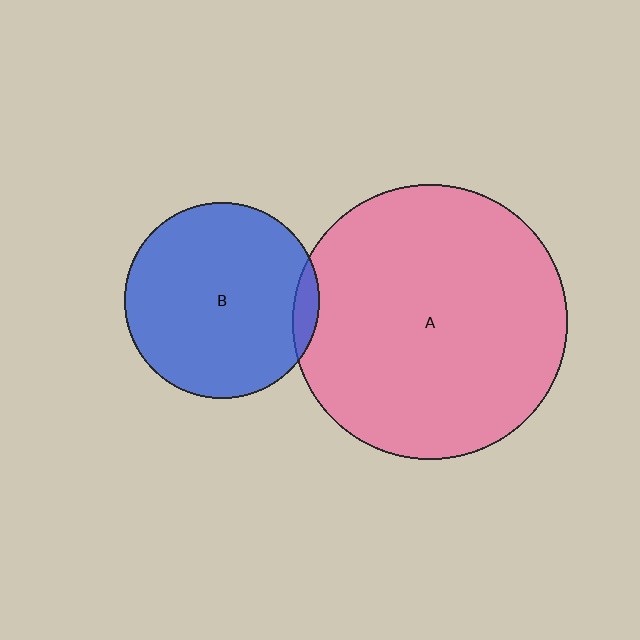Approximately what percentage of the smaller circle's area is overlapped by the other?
Approximately 5%.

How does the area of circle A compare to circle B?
Approximately 2.0 times.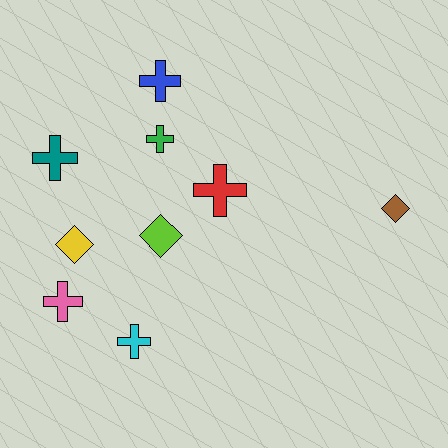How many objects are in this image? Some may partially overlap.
There are 9 objects.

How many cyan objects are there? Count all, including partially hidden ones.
There is 1 cyan object.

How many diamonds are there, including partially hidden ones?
There are 3 diamonds.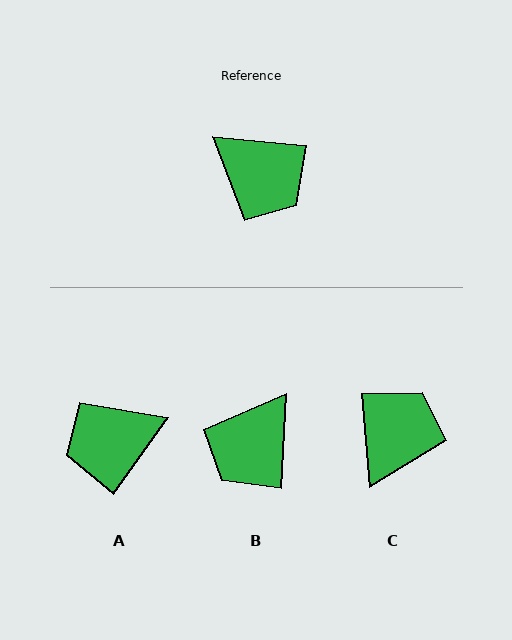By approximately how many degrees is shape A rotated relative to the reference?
Approximately 121 degrees clockwise.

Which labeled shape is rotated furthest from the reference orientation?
A, about 121 degrees away.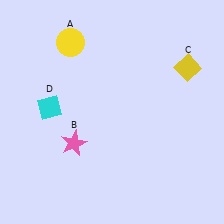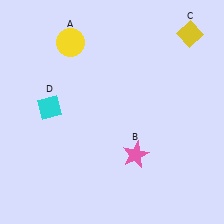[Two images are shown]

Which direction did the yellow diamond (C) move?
The yellow diamond (C) moved up.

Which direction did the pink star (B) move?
The pink star (B) moved right.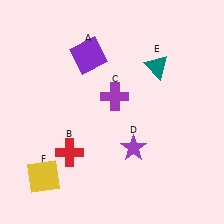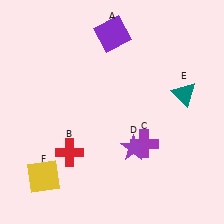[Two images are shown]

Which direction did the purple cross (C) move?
The purple cross (C) moved down.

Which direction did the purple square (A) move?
The purple square (A) moved right.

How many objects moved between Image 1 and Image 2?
3 objects moved between the two images.